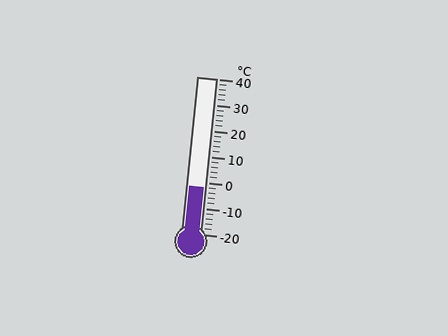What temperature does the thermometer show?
The thermometer shows approximately -2°C.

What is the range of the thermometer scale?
The thermometer scale ranges from -20°C to 40°C.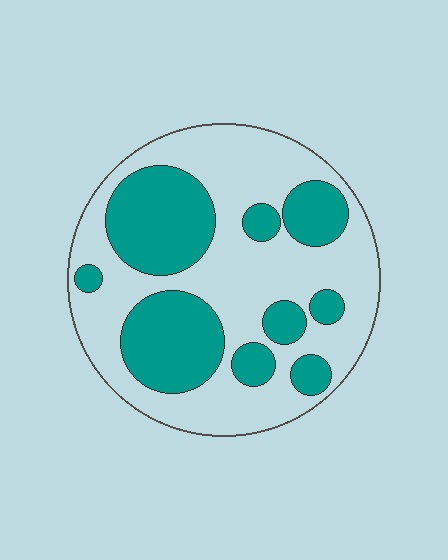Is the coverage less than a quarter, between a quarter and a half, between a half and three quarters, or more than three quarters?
Between a quarter and a half.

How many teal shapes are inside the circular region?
9.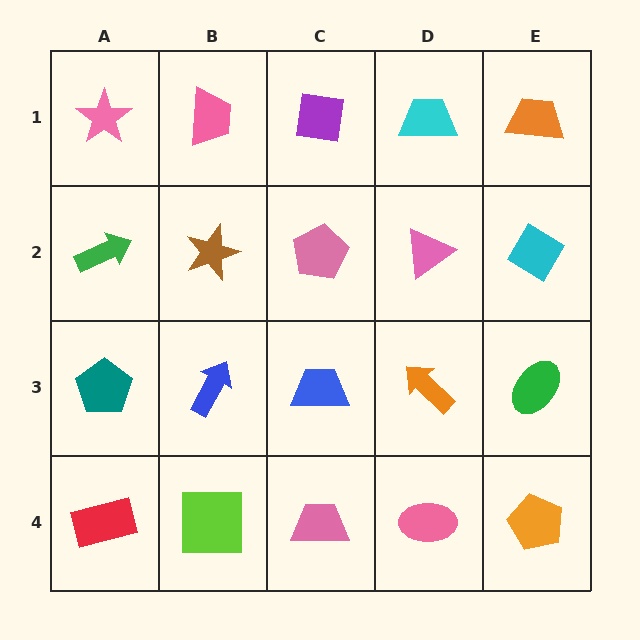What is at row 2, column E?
A cyan diamond.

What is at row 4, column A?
A red rectangle.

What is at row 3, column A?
A teal pentagon.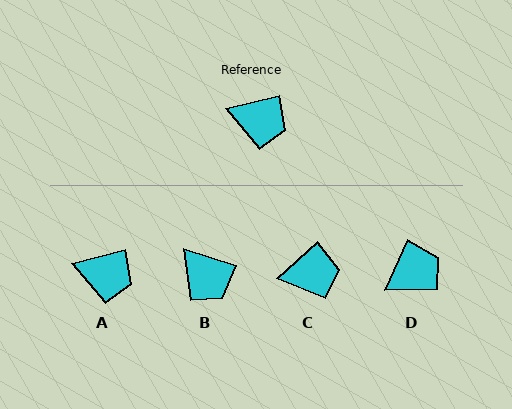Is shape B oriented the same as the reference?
No, it is off by about 33 degrees.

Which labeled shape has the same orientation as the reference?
A.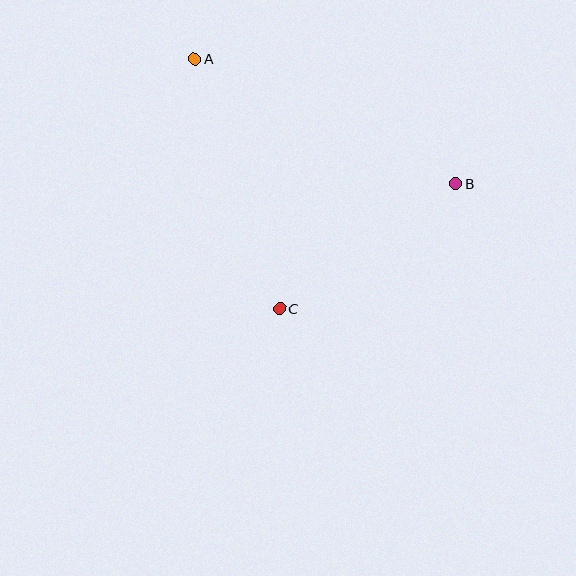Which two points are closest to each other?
Points B and C are closest to each other.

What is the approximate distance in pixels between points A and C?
The distance between A and C is approximately 264 pixels.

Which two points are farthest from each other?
Points A and B are farthest from each other.